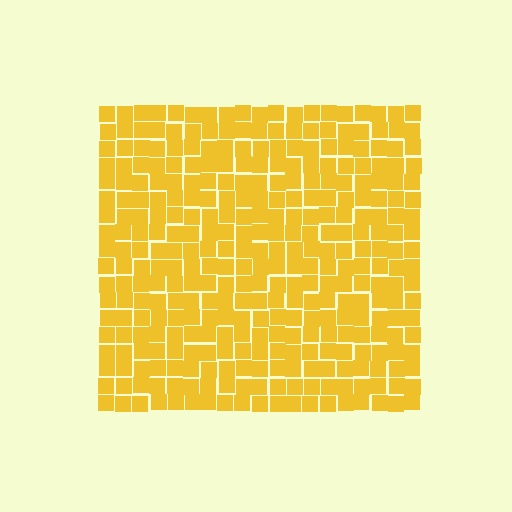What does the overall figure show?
The overall figure shows a square.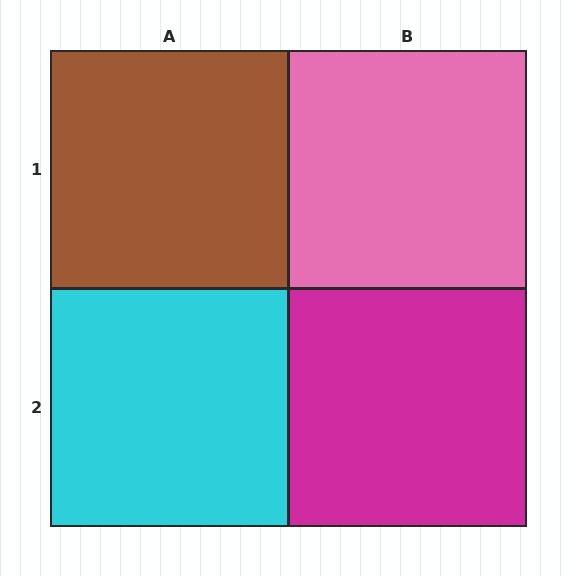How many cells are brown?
1 cell is brown.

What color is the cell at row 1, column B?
Pink.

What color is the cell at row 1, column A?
Brown.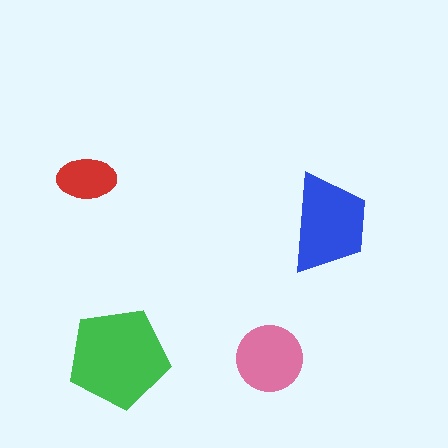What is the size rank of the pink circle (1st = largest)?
3rd.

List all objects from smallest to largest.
The red ellipse, the pink circle, the blue trapezoid, the green pentagon.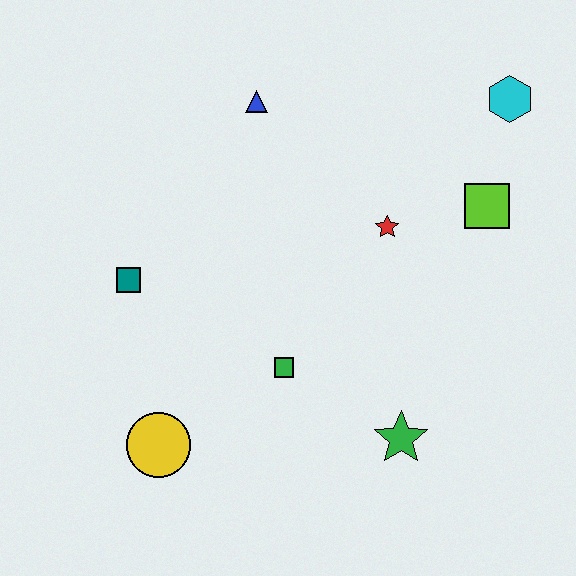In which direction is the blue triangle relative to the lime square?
The blue triangle is to the left of the lime square.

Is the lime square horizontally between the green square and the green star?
No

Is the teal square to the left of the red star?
Yes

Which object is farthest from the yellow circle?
The cyan hexagon is farthest from the yellow circle.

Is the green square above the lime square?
No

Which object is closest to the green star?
The green square is closest to the green star.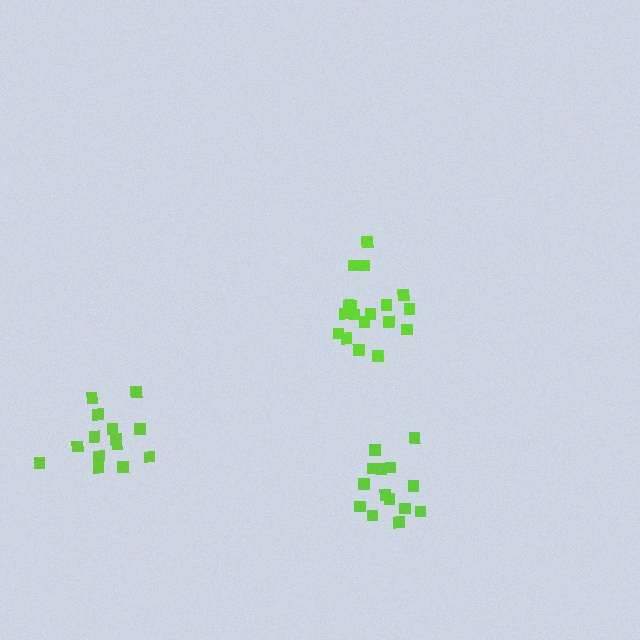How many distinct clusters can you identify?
There are 3 distinct clusters.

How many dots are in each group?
Group 1: 14 dots, Group 2: 14 dots, Group 3: 18 dots (46 total).